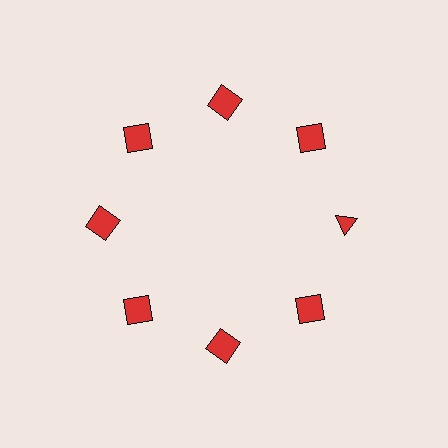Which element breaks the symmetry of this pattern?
The red triangle at roughly the 3 o'clock position breaks the symmetry. All other shapes are red squares.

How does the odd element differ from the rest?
It has a different shape: triangle instead of square.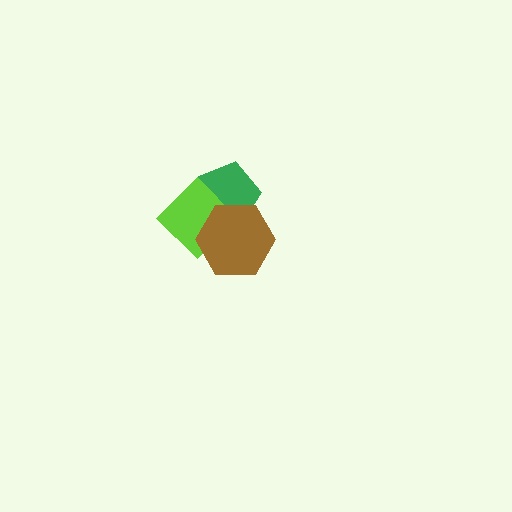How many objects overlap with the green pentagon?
2 objects overlap with the green pentagon.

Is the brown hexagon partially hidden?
No, no other shape covers it.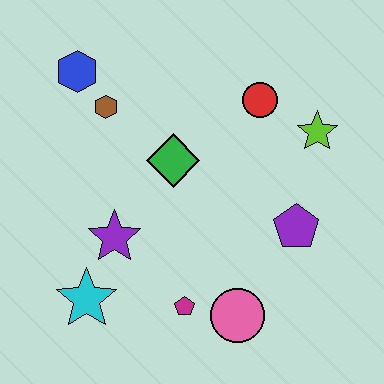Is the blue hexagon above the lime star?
Yes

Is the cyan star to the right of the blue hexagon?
Yes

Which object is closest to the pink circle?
The magenta pentagon is closest to the pink circle.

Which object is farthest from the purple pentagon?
The blue hexagon is farthest from the purple pentagon.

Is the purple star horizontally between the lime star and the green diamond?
No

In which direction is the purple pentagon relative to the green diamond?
The purple pentagon is to the right of the green diamond.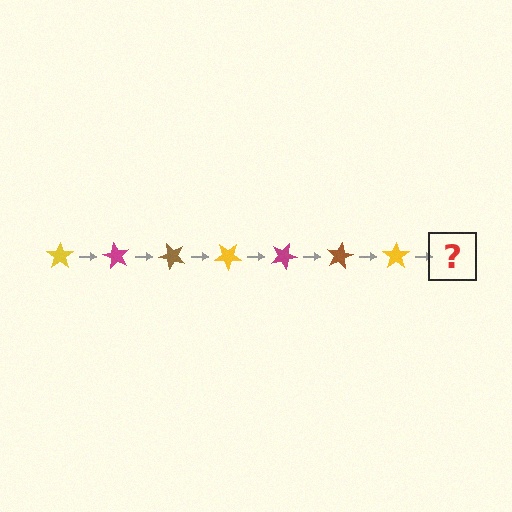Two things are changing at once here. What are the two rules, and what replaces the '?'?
The two rules are that it rotates 60 degrees each step and the color cycles through yellow, magenta, and brown. The '?' should be a magenta star, rotated 420 degrees from the start.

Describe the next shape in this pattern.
It should be a magenta star, rotated 420 degrees from the start.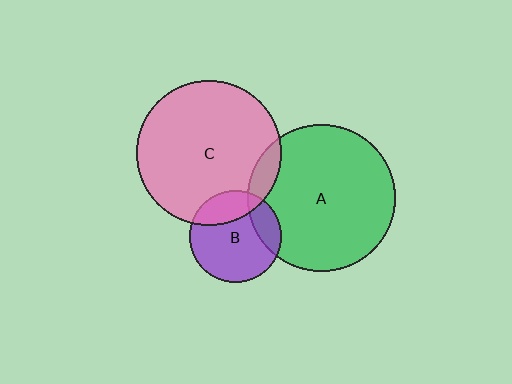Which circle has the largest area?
Circle A (green).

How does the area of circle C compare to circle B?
Approximately 2.5 times.